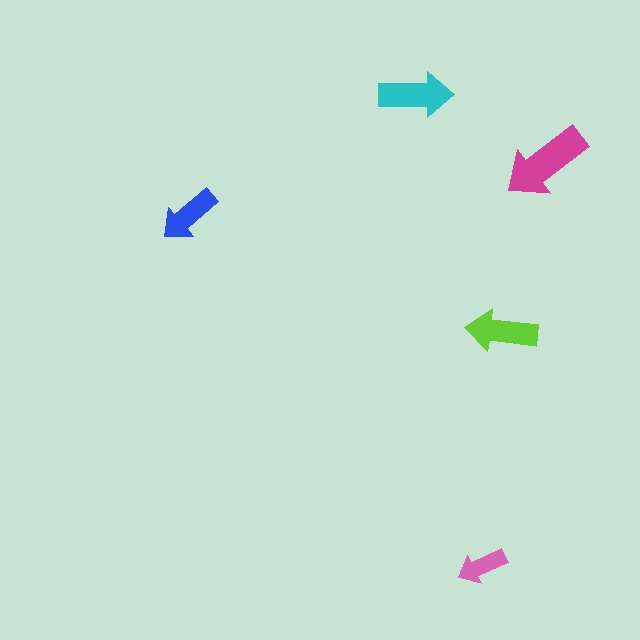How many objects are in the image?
There are 5 objects in the image.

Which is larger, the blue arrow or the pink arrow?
The blue one.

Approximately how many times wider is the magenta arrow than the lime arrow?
About 1.5 times wider.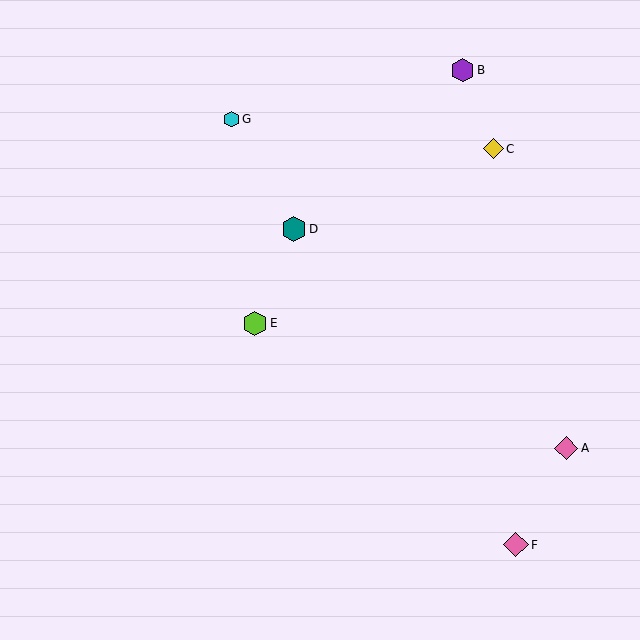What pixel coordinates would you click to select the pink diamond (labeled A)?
Click at (566, 448) to select the pink diamond A.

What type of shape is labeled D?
Shape D is a teal hexagon.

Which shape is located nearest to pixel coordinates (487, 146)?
The yellow diamond (labeled C) at (493, 149) is nearest to that location.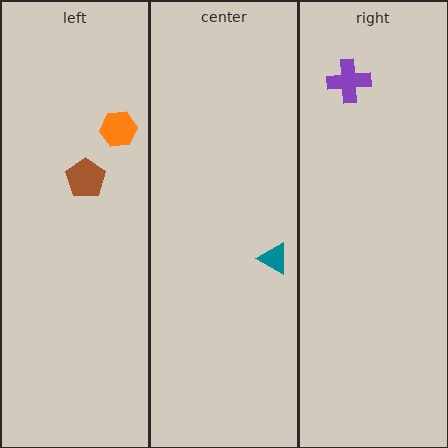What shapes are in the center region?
The teal triangle.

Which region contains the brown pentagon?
The left region.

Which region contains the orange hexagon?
The left region.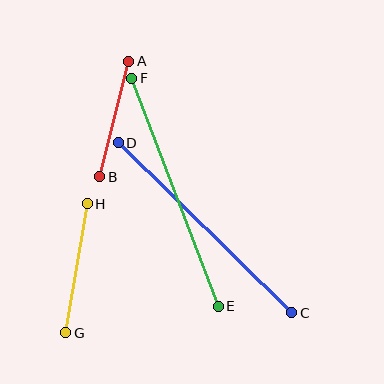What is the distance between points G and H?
The distance is approximately 131 pixels.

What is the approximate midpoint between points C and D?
The midpoint is at approximately (205, 228) pixels.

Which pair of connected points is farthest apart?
Points E and F are farthest apart.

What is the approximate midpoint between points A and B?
The midpoint is at approximately (114, 119) pixels.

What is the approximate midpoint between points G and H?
The midpoint is at approximately (77, 268) pixels.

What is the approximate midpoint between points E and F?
The midpoint is at approximately (175, 192) pixels.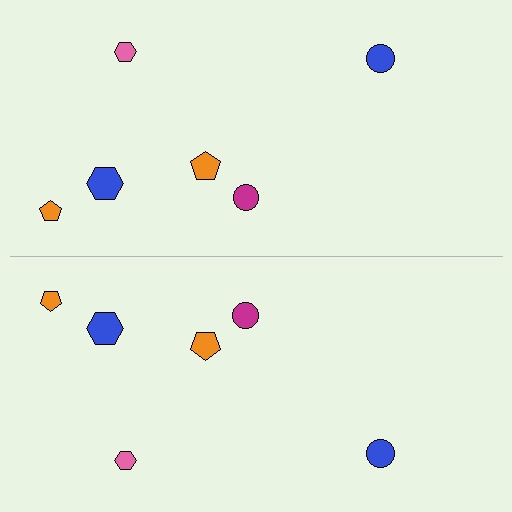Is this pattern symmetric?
Yes, this pattern has bilateral (reflection) symmetry.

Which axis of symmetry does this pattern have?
The pattern has a horizontal axis of symmetry running through the center of the image.